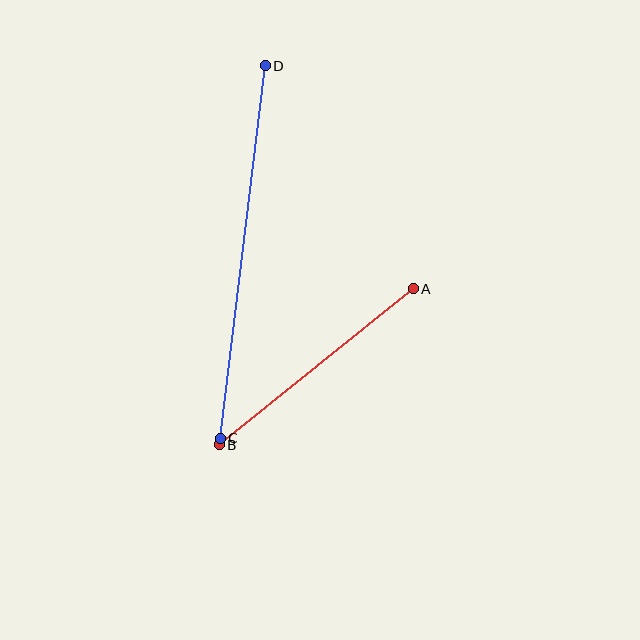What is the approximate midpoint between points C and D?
The midpoint is at approximately (243, 252) pixels.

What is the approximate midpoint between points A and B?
The midpoint is at approximately (316, 367) pixels.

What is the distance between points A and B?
The distance is approximately 249 pixels.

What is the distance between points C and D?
The distance is approximately 375 pixels.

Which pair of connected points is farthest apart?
Points C and D are farthest apart.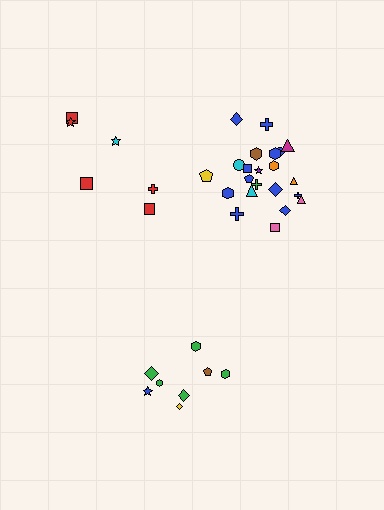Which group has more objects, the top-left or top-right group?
The top-right group.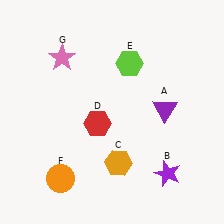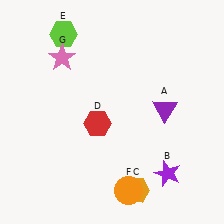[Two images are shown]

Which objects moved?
The objects that moved are: the orange hexagon (C), the lime hexagon (E), the orange circle (F).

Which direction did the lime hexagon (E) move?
The lime hexagon (E) moved left.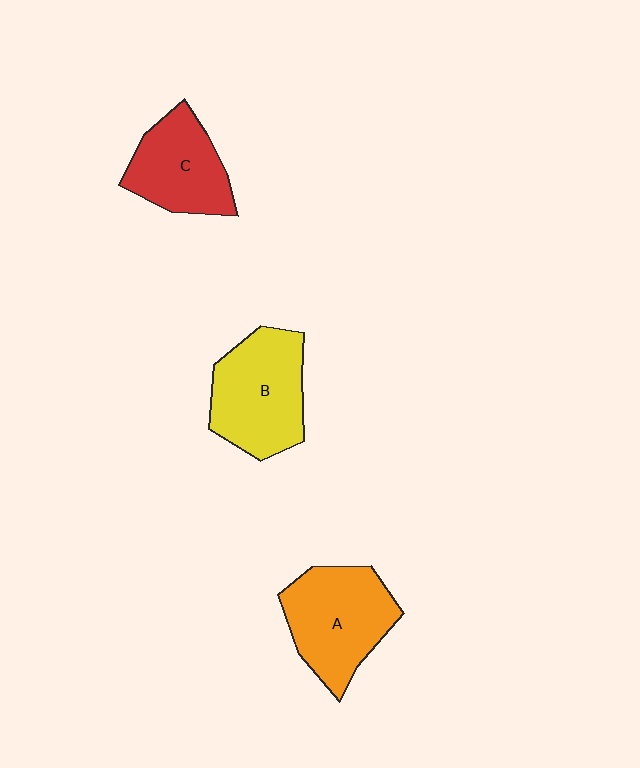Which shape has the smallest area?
Shape C (red).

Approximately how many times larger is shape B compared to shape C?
Approximately 1.2 times.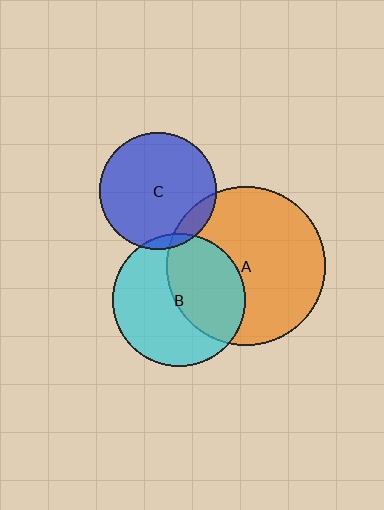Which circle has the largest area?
Circle A (orange).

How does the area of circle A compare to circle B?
Approximately 1.4 times.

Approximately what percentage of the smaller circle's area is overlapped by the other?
Approximately 5%.